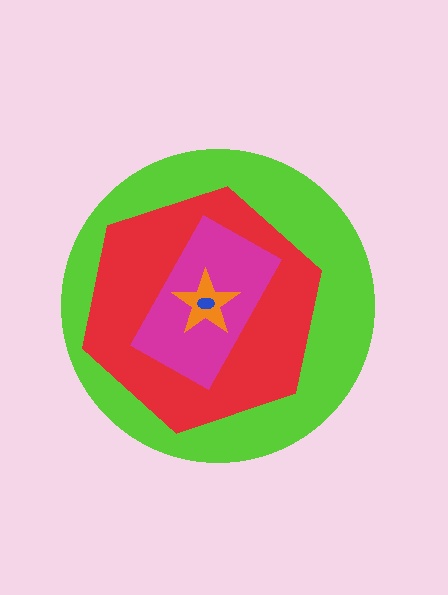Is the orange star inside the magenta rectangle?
Yes.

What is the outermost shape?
The lime circle.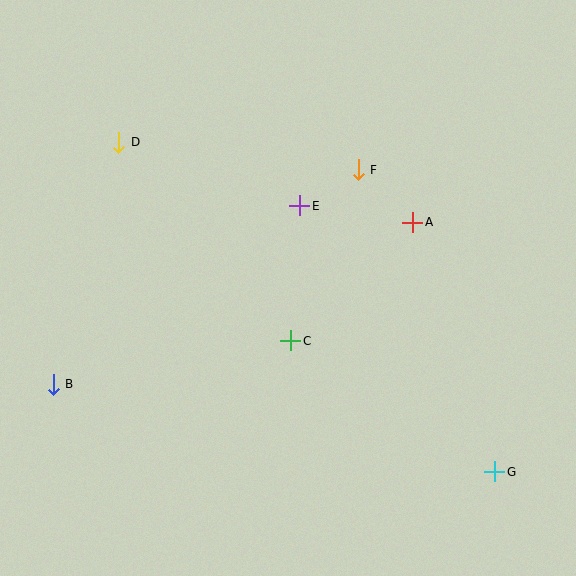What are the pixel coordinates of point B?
Point B is at (53, 384).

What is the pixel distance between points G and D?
The distance between G and D is 500 pixels.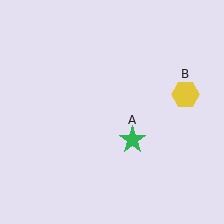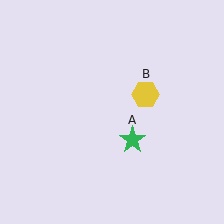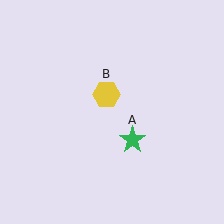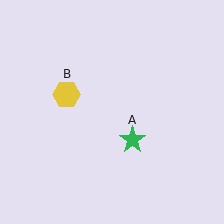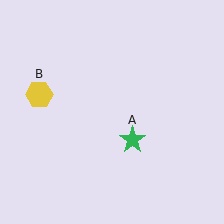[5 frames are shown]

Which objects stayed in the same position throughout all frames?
Green star (object A) remained stationary.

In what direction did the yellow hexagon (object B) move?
The yellow hexagon (object B) moved left.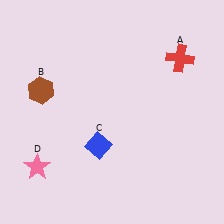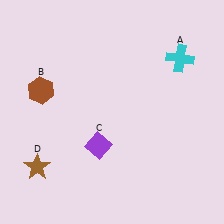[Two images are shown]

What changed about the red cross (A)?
In Image 1, A is red. In Image 2, it changed to cyan.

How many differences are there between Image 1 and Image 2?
There are 3 differences between the two images.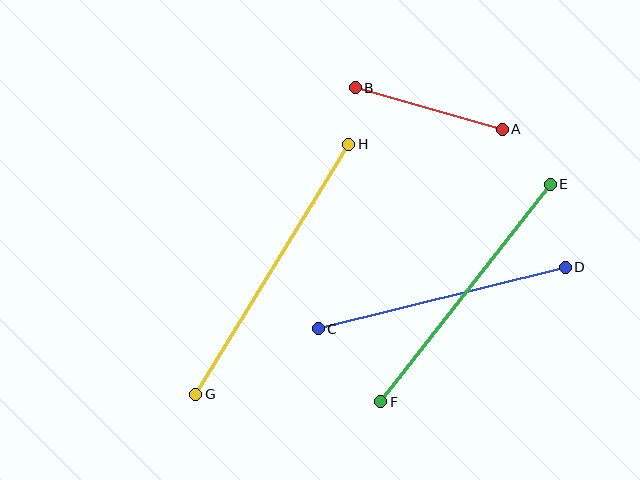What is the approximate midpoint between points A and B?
The midpoint is at approximately (429, 108) pixels.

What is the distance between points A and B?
The distance is approximately 153 pixels.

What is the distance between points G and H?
The distance is approximately 293 pixels.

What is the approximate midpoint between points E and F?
The midpoint is at approximately (466, 293) pixels.